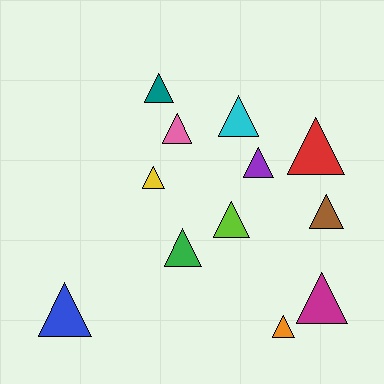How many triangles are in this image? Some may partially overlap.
There are 12 triangles.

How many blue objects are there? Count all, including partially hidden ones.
There is 1 blue object.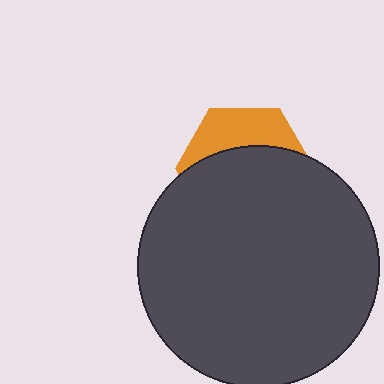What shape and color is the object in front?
The object in front is a dark gray circle.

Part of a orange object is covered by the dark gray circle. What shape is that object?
It is a hexagon.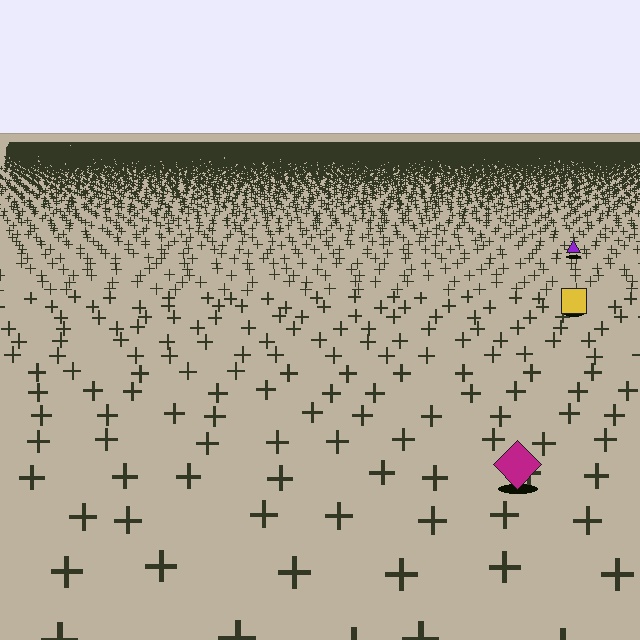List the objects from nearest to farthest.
From nearest to farthest: the magenta diamond, the yellow square, the purple triangle.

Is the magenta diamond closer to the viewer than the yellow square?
Yes. The magenta diamond is closer — you can tell from the texture gradient: the ground texture is coarser near it.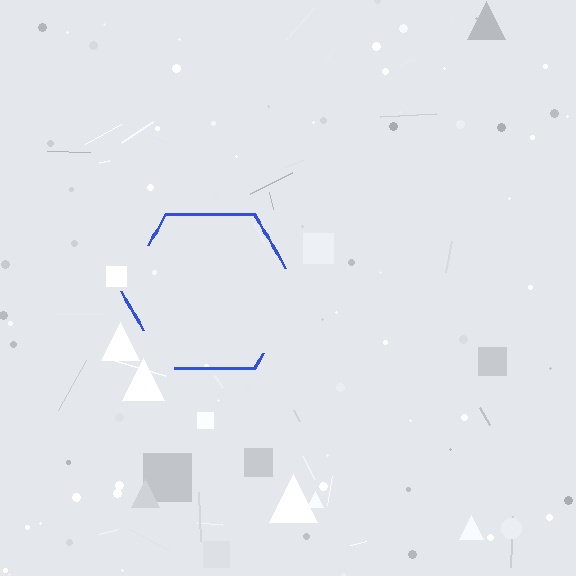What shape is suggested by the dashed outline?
The dashed outline suggests a hexagon.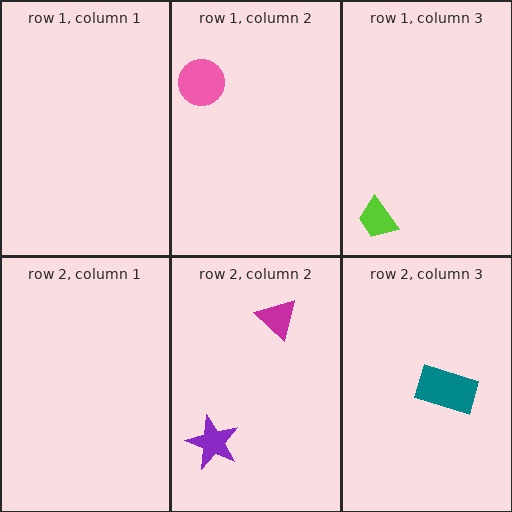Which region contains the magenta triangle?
The row 2, column 2 region.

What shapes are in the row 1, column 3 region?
The lime trapezoid.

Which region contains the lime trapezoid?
The row 1, column 3 region.